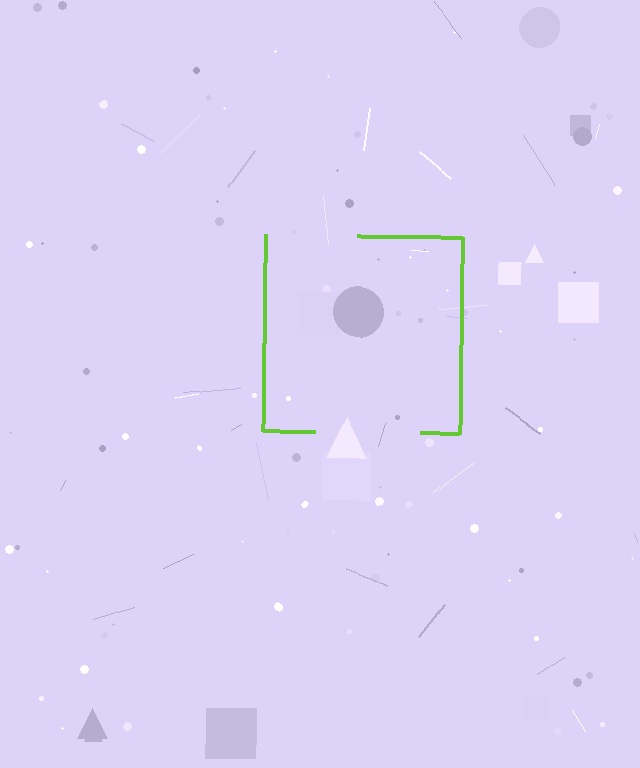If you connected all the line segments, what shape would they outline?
They would outline a square.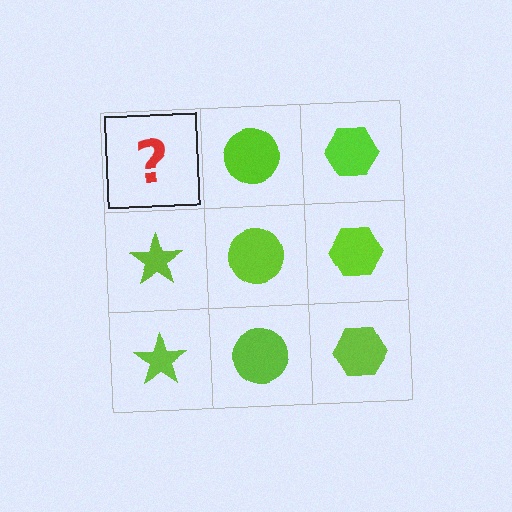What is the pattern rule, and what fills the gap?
The rule is that each column has a consistent shape. The gap should be filled with a lime star.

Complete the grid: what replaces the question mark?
The question mark should be replaced with a lime star.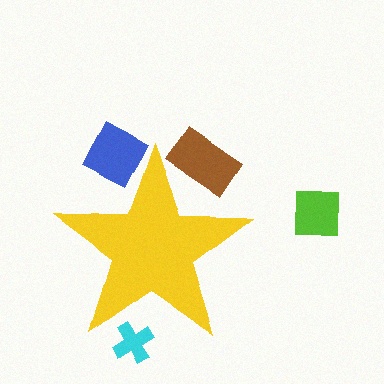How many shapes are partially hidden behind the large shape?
3 shapes are partially hidden.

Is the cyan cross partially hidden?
Yes, the cyan cross is partially hidden behind the yellow star.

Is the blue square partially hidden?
Yes, the blue square is partially hidden behind the yellow star.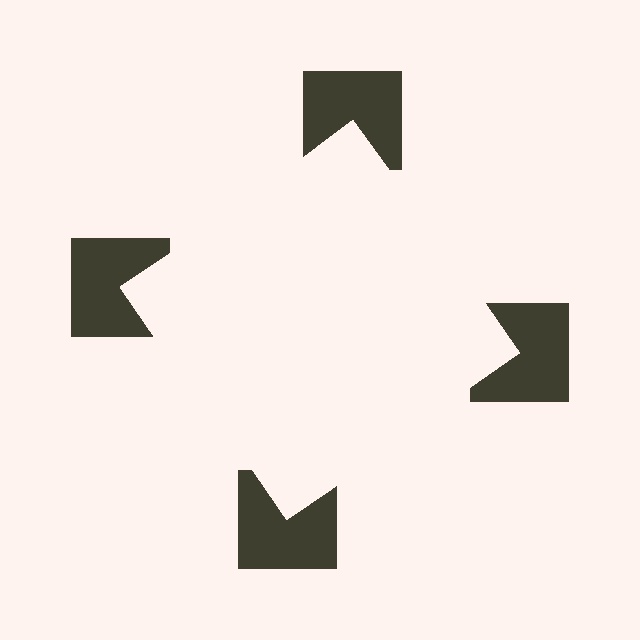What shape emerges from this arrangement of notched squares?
An illusory square — its edges are inferred from the aligned wedge cuts in the notched squares, not physically drawn.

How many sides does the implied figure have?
4 sides.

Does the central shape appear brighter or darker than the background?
It typically appears slightly brighter than the background, even though no actual brightness change is drawn.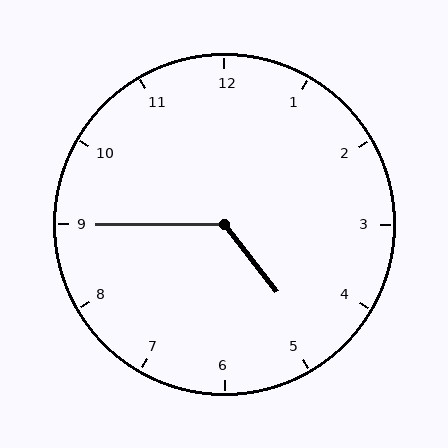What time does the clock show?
4:45.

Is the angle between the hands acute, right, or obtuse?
It is obtuse.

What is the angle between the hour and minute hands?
Approximately 128 degrees.